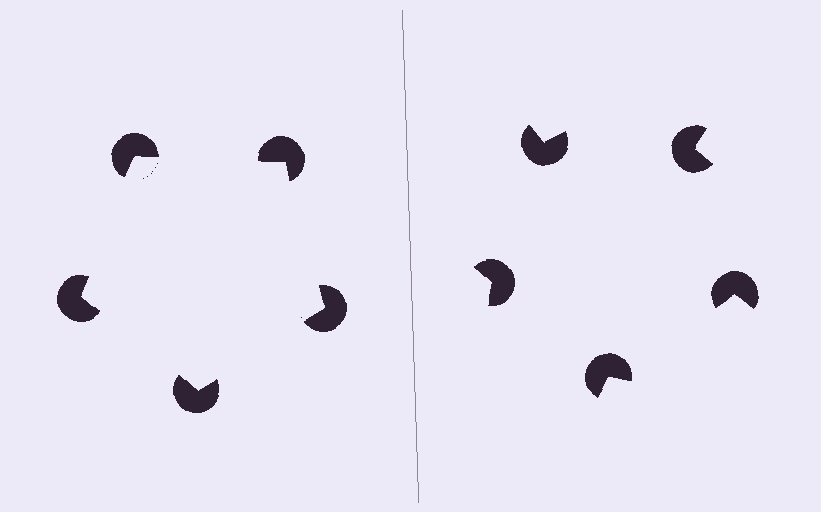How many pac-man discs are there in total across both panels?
10 — 5 on each side.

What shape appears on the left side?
An illusory pentagon.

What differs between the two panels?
The pac-man discs are positioned identically on both sides; only the wedge orientations differ. On the left they align to a pentagon; on the right they are misaligned.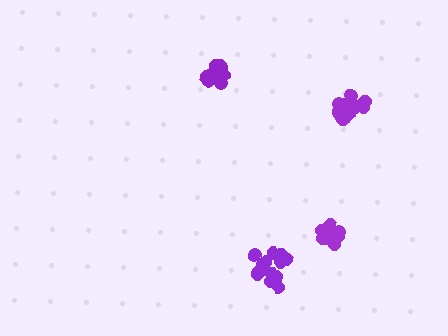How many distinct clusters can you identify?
There are 4 distinct clusters.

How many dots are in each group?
Group 1: 16 dots, Group 2: 14 dots, Group 3: 10 dots, Group 4: 14 dots (54 total).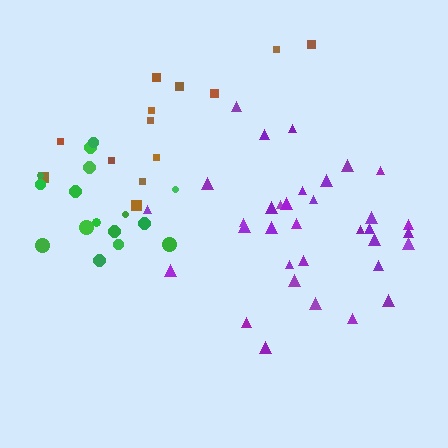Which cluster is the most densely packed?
Purple.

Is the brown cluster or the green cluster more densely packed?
Green.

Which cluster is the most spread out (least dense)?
Brown.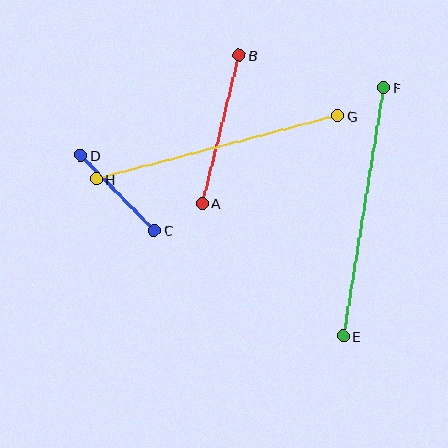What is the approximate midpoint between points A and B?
The midpoint is at approximately (221, 129) pixels.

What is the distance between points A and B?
The distance is approximately 153 pixels.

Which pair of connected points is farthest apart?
Points E and F are farthest apart.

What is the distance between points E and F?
The distance is approximately 252 pixels.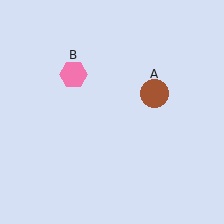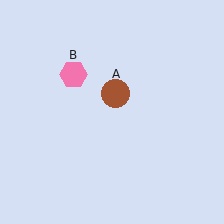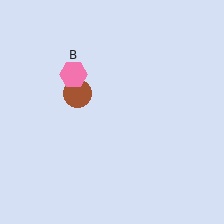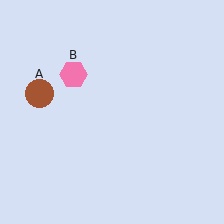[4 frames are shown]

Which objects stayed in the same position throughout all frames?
Pink hexagon (object B) remained stationary.